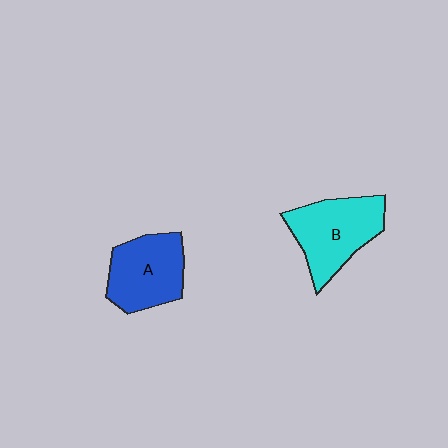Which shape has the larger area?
Shape B (cyan).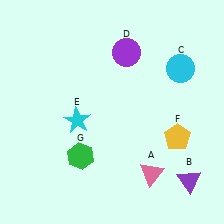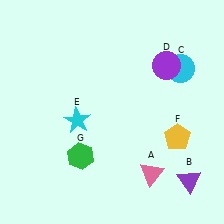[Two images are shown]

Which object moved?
The purple circle (D) moved right.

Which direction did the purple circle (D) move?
The purple circle (D) moved right.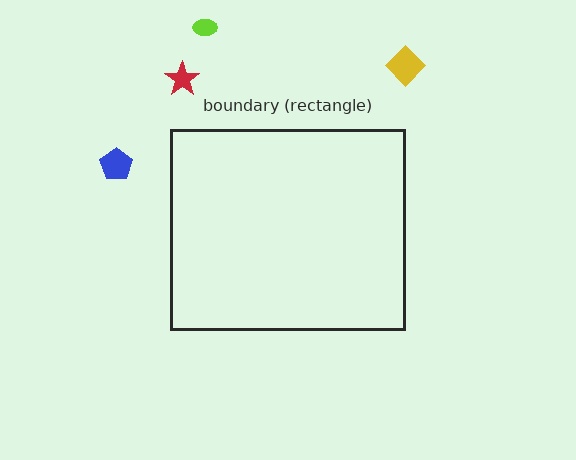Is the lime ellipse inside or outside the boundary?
Outside.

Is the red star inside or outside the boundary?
Outside.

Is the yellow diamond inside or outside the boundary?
Outside.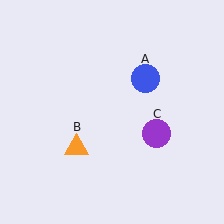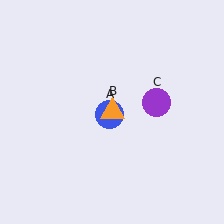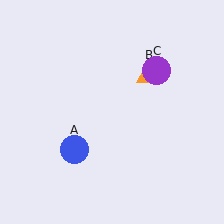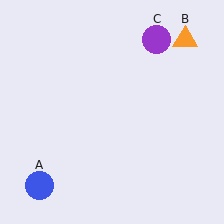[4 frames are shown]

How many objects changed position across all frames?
3 objects changed position: blue circle (object A), orange triangle (object B), purple circle (object C).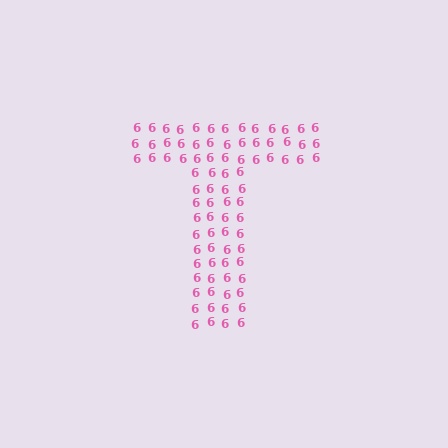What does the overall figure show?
The overall figure shows the letter T.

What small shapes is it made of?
It is made of small digit 6's.